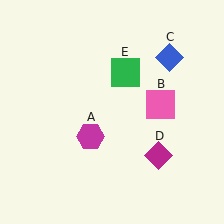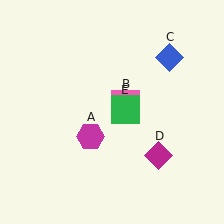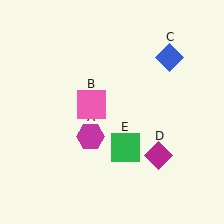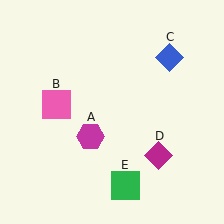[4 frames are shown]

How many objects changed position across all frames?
2 objects changed position: pink square (object B), green square (object E).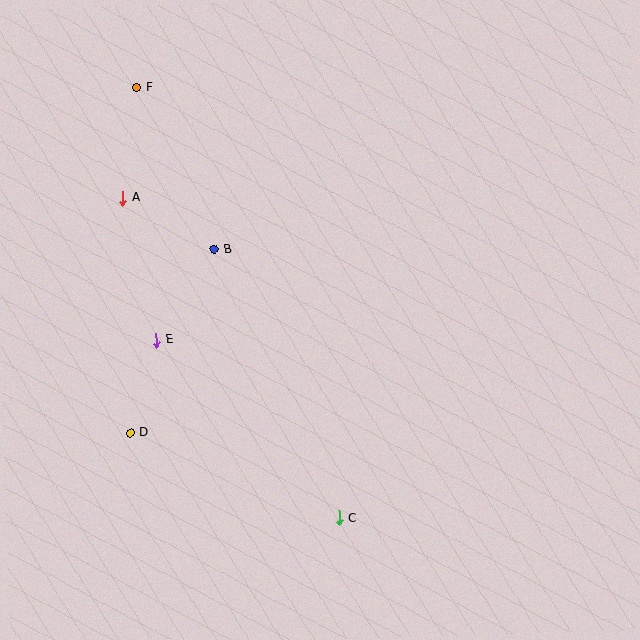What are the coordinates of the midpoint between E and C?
The midpoint between E and C is at (247, 429).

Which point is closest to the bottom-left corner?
Point D is closest to the bottom-left corner.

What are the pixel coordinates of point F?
Point F is at (137, 88).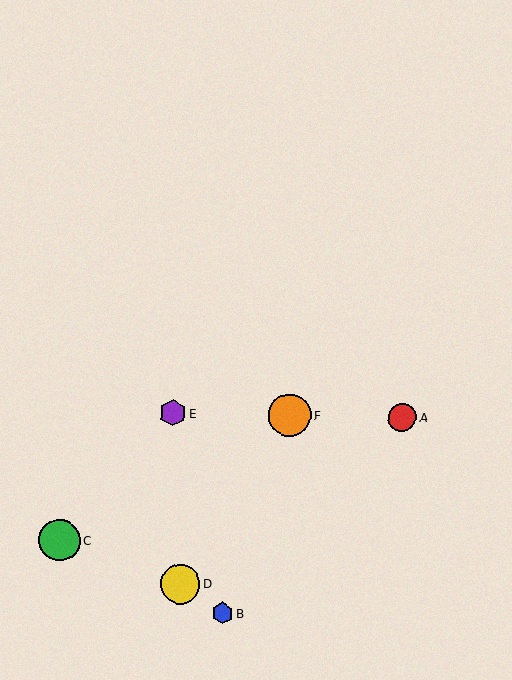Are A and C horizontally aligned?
No, A is at y≈417 and C is at y≈540.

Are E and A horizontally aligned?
Yes, both are at y≈413.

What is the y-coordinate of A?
Object A is at y≈417.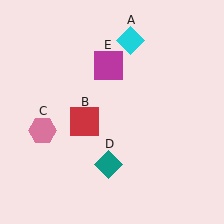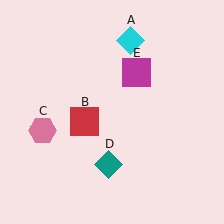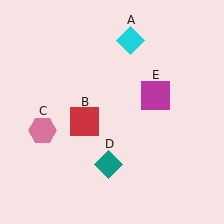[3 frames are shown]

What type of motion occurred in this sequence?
The magenta square (object E) rotated clockwise around the center of the scene.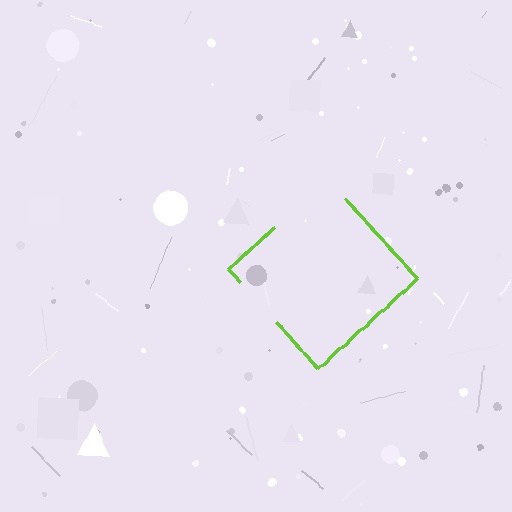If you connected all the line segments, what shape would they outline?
They would outline a diamond.